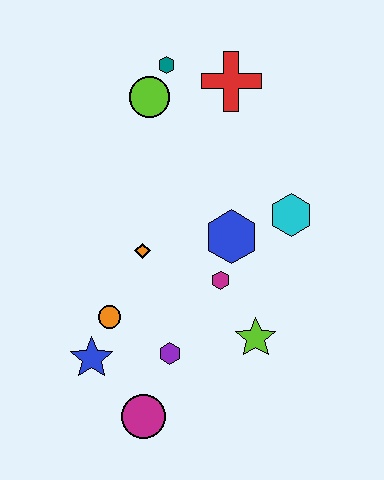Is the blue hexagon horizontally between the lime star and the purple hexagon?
Yes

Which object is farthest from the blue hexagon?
The magenta circle is farthest from the blue hexagon.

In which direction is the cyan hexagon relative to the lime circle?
The cyan hexagon is to the right of the lime circle.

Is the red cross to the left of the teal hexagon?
No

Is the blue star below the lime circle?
Yes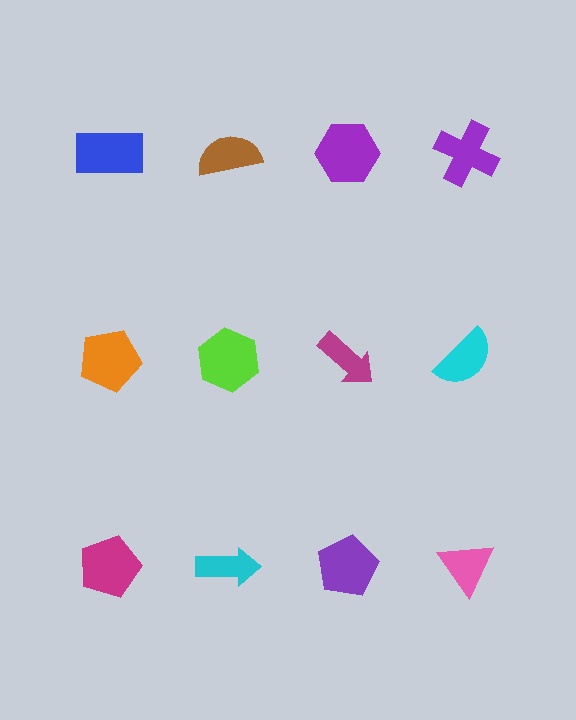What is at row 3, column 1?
A magenta pentagon.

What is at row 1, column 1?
A blue rectangle.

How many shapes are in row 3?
4 shapes.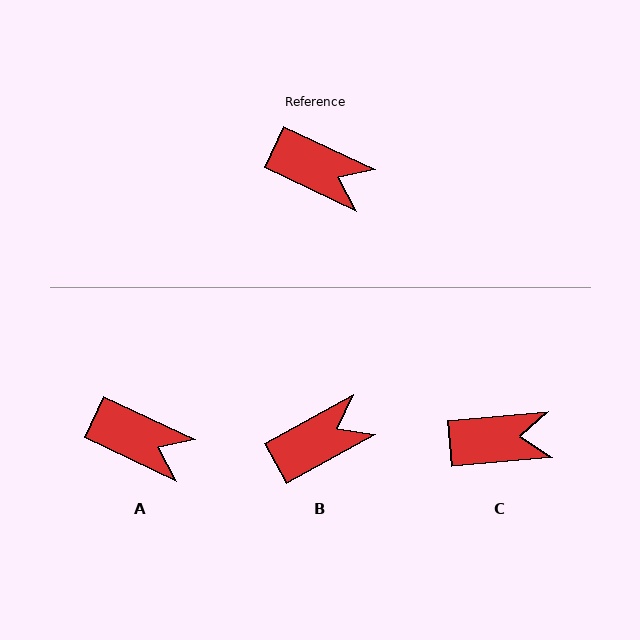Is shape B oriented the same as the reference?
No, it is off by about 54 degrees.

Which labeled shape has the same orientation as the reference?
A.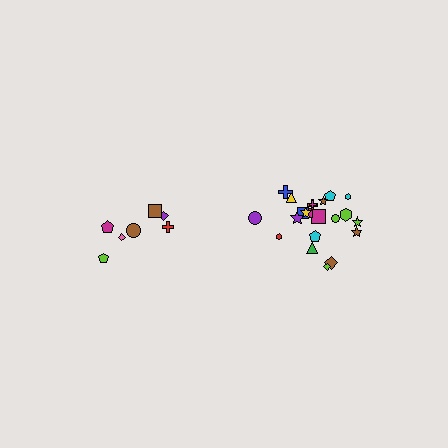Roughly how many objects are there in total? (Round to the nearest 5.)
Roughly 30 objects in total.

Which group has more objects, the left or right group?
The right group.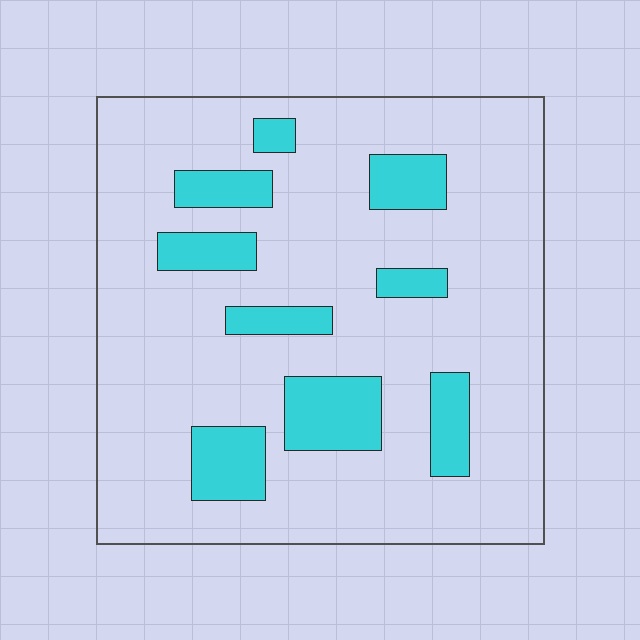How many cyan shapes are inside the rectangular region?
9.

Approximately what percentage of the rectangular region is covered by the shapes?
Approximately 20%.